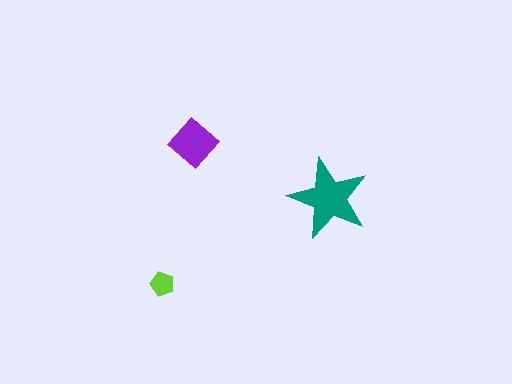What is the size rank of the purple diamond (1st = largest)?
2nd.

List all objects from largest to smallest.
The teal star, the purple diamond, the lime pentagon.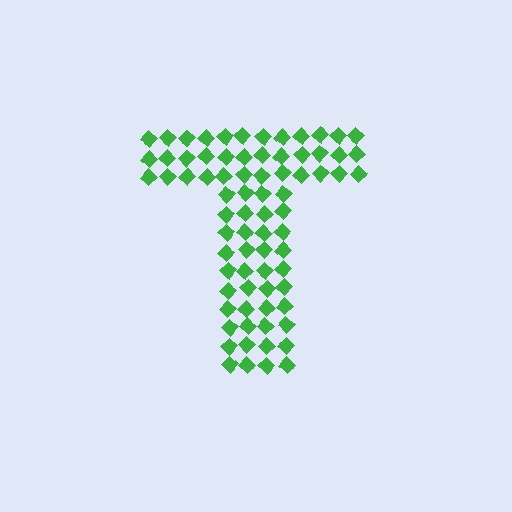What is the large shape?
The large shape is the letter T.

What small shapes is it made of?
It is made of small diamonds.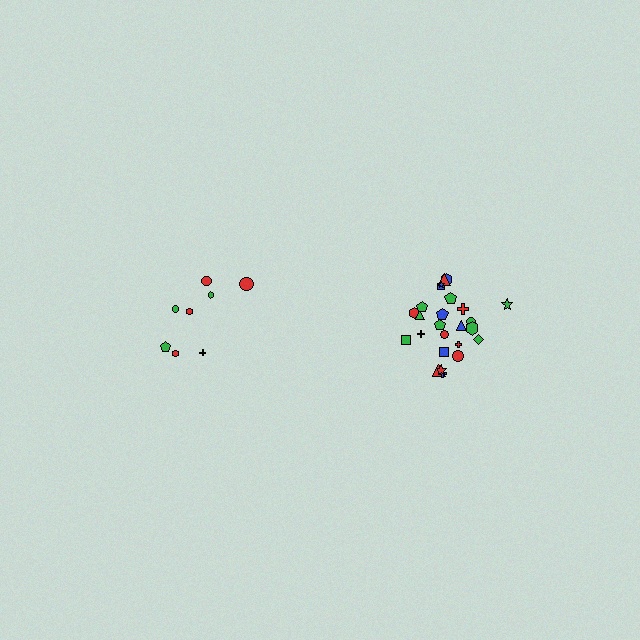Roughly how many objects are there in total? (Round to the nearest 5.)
Roughly 35 objects in total.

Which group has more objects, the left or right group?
The right group.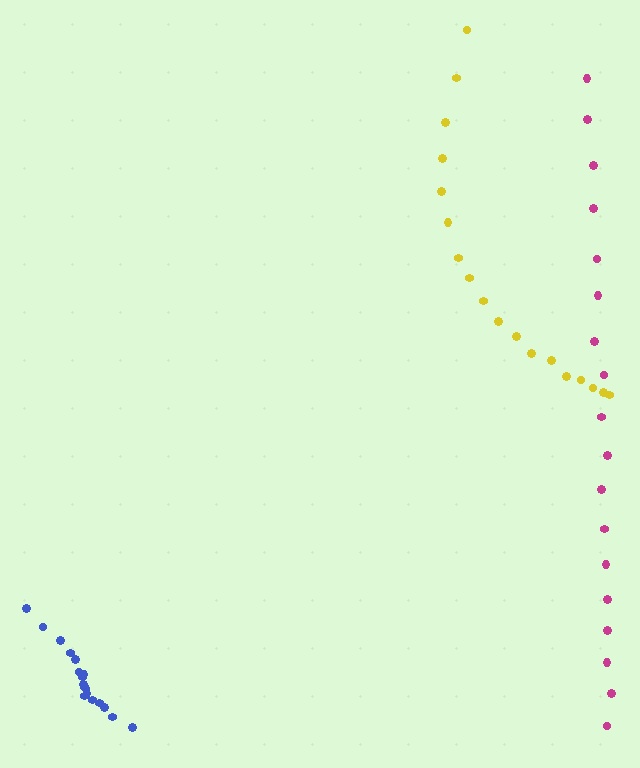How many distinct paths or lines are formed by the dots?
There are 3 distinct paths.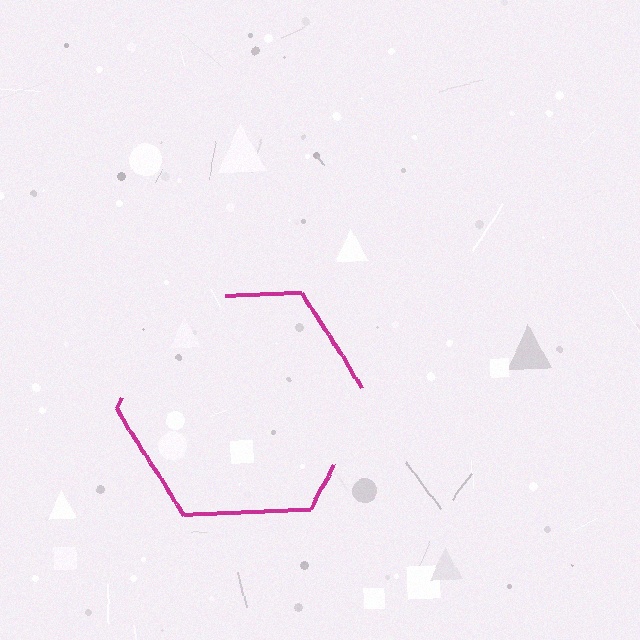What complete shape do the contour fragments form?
The contour fragments form a hexagon.